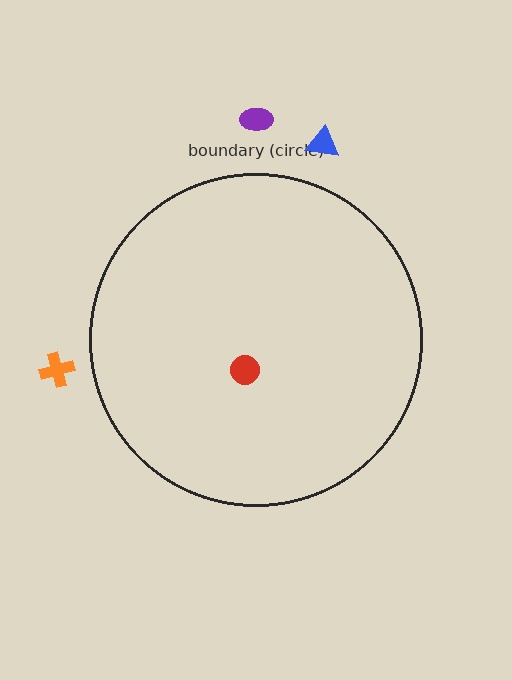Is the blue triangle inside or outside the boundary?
Outside.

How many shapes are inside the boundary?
1 inside, 3 outside.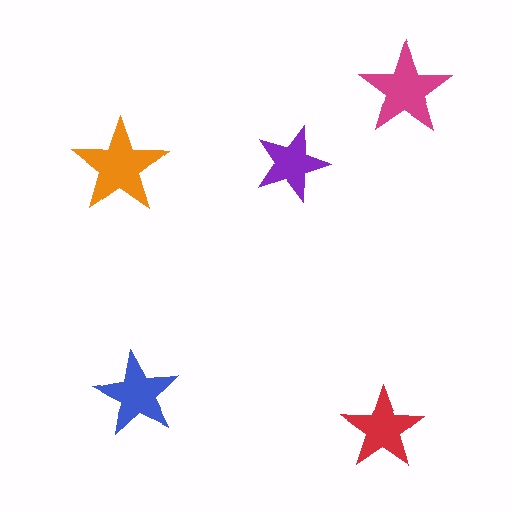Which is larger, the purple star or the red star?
The red one.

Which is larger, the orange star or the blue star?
The orange one.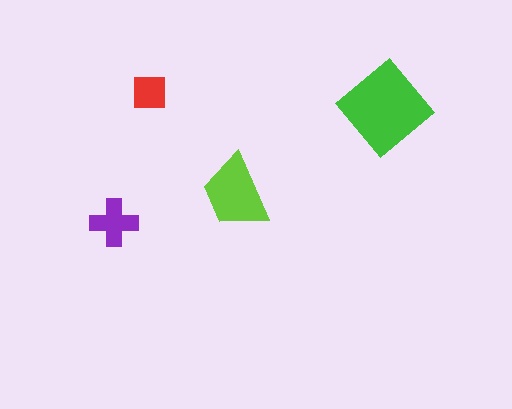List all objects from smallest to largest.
The red square, the purple cross, the lime trapezoid, the green diamond.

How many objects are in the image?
There are 4 objects in the image.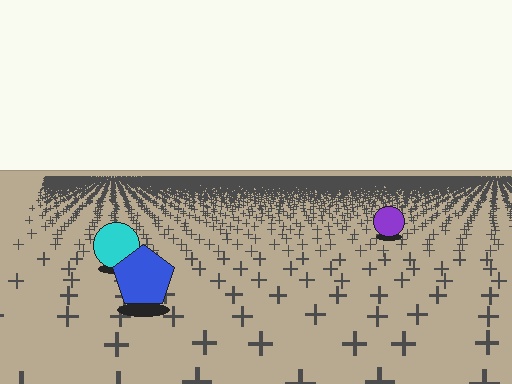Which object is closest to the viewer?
The blue pentagon is closest. The texture marks near it are larger and more spread out.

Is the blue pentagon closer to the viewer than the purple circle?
Yes. The blue pentagon is closer — you can tell from the texture gradient: the ground texture is coarser near it.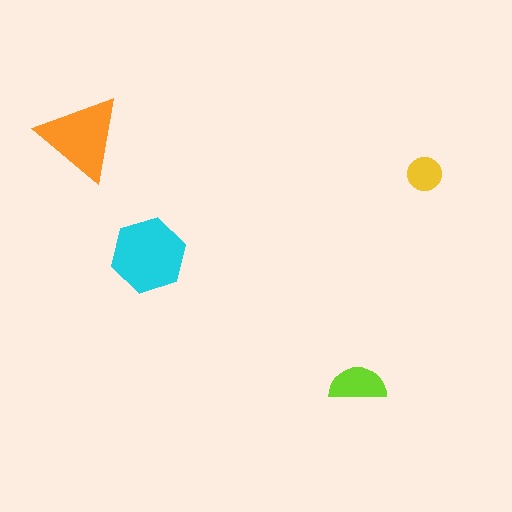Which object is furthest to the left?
The orange triangle is leftmost.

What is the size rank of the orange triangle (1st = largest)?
2nd.